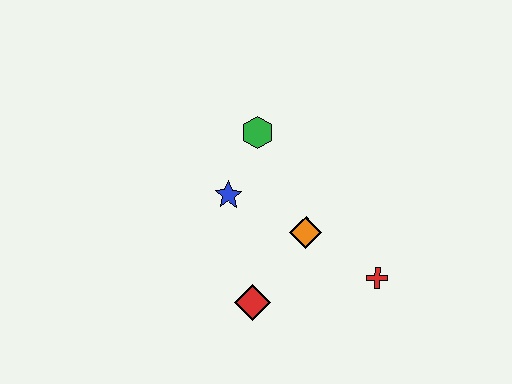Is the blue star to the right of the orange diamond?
No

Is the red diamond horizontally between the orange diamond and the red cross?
No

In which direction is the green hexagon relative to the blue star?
The green hexagon is above the blue star.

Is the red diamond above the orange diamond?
No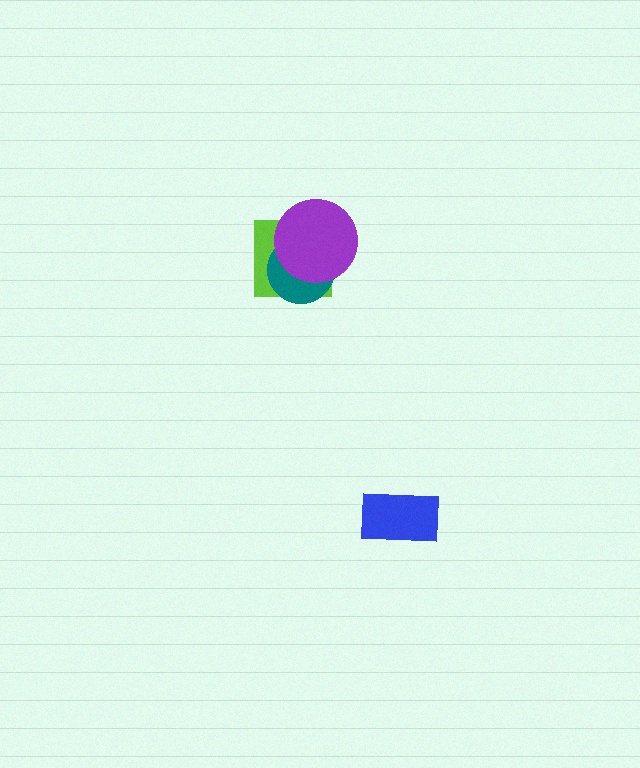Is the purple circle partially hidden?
No, no other shape covers it.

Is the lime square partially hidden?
Yes, it is partially covered by another shape.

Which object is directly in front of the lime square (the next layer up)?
The teal circle is directly in front of the lime square.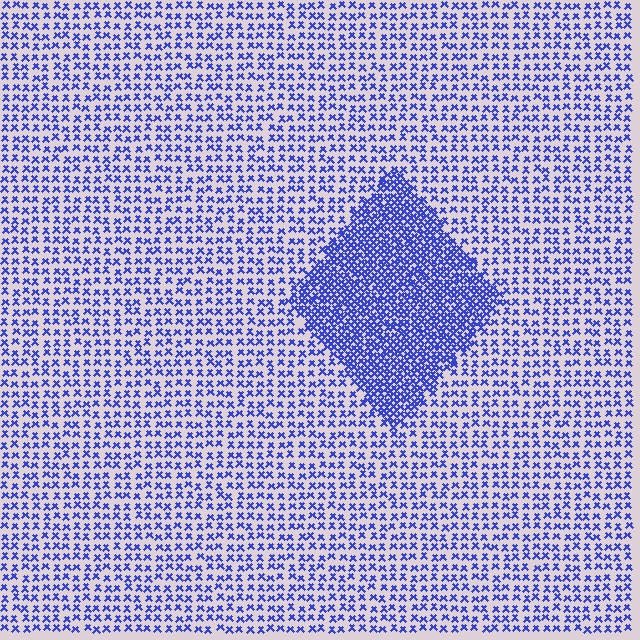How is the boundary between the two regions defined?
The boundary is defined by a change in element density (approximately 2.4x ratio). All elements are the same color, size, and shape.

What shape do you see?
I see a diamond.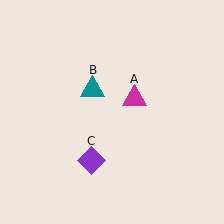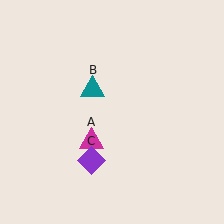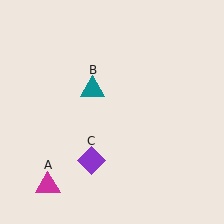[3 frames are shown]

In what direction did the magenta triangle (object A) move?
The magenta triangle (object A) moved down and to the left.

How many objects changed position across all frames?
1 object changed position: magenta triangle (object A).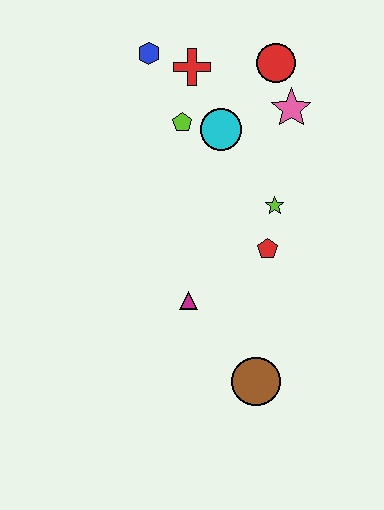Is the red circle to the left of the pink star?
Yes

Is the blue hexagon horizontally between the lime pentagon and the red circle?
No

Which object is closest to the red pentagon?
The lime star is closest to the red pentagon.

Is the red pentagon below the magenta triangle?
No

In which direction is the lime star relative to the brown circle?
The lime star is above the brown circle.